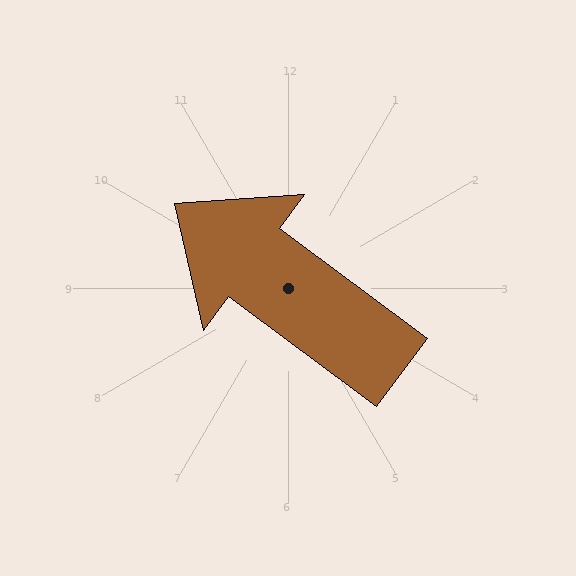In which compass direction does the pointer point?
Northwest.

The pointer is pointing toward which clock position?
Roughly 10 o'clock.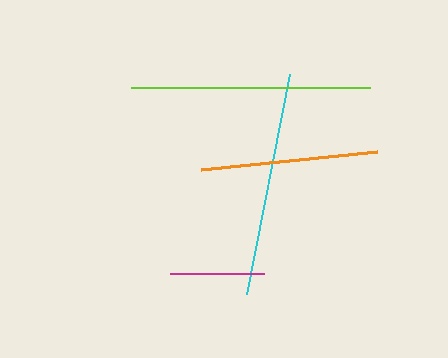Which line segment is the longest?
The lime line is the longest at approximately 239 pixels.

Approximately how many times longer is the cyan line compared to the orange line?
The cyan line is approximately 1.3 times the length of the orange line.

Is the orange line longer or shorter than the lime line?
The lime line is longer than the orange line.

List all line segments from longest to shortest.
From longest to shortest: lime, cyan, orange, magenta.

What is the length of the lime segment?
The lime segment is approximately 239 pixels long.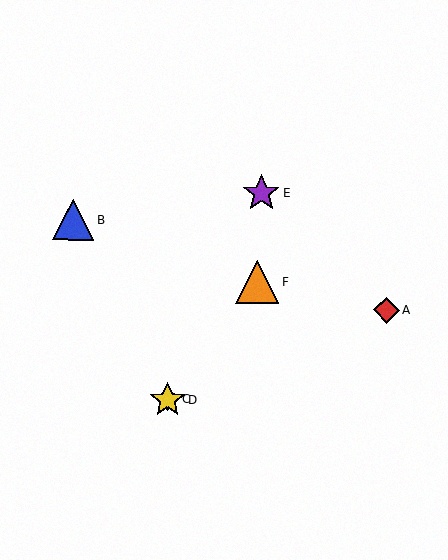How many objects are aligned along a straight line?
3 objects (C, D, E) are aligned along a straight line.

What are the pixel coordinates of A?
Object A is at (386, 310).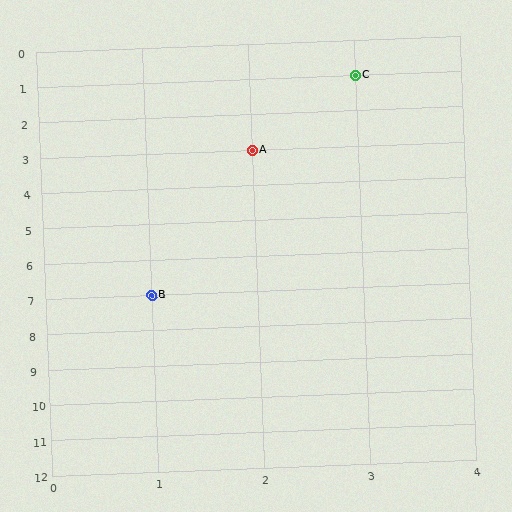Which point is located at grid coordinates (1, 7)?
Point B is at (1, 7).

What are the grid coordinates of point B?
Point B is at grid coordinates (1, 7).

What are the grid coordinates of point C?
Point C is at grid coordinates (3, 1).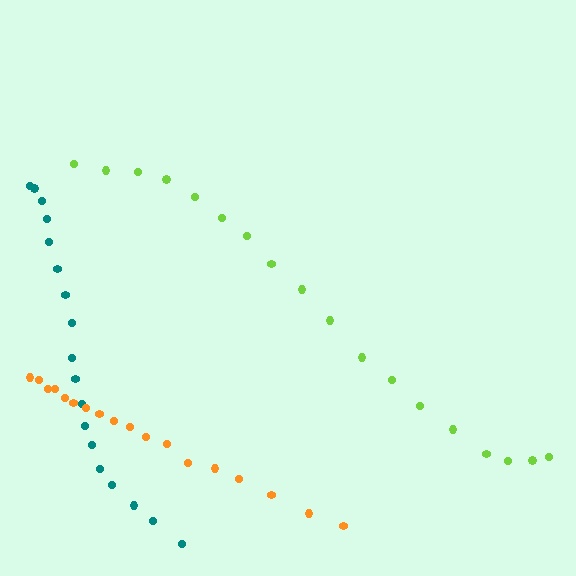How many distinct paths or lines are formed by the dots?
There are 3 distinct paths.